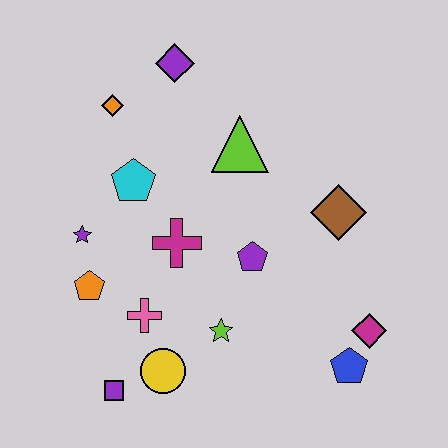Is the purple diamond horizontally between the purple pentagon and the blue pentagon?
No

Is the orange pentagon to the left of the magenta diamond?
Yes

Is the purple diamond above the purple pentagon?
Yes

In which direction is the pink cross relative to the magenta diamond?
The pink cross is to the left of the magenta diamond.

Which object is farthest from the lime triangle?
The purple square is farthest from the lime triangle.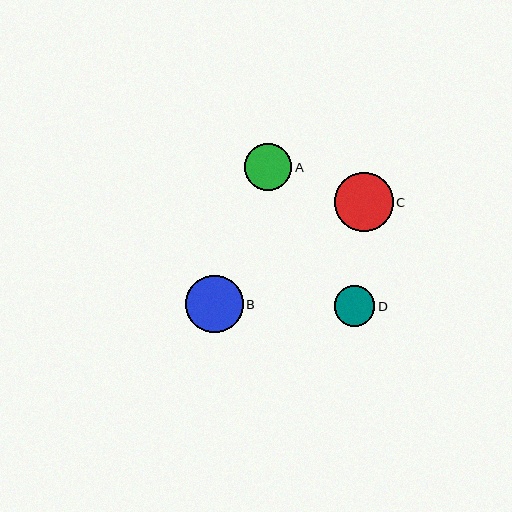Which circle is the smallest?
Circle D is the smallest with a size of approximately 41 pixels.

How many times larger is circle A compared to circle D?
Circle A is approximately 1.2 times the size of circle D.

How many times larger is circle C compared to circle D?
Circle C is approximately 1.5 times the size of circle D.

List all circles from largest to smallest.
From largest to smallest: C, B, A, D.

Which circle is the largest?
Circle C is the largest with a size of approximately 59 pixels.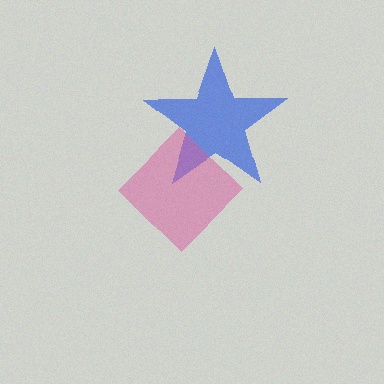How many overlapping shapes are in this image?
There are 2 overlapping shapes in the image.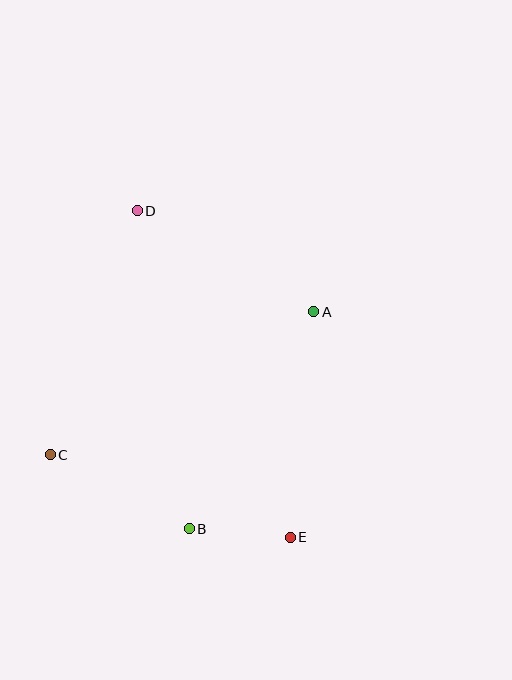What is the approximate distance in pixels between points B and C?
The distance between B and C is approximately 157 pixels.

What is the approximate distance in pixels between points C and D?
The distance between C and D is approximately 259 pixels.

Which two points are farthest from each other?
Points D and E are farthest from each other.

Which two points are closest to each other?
Points B and E are closest to each other.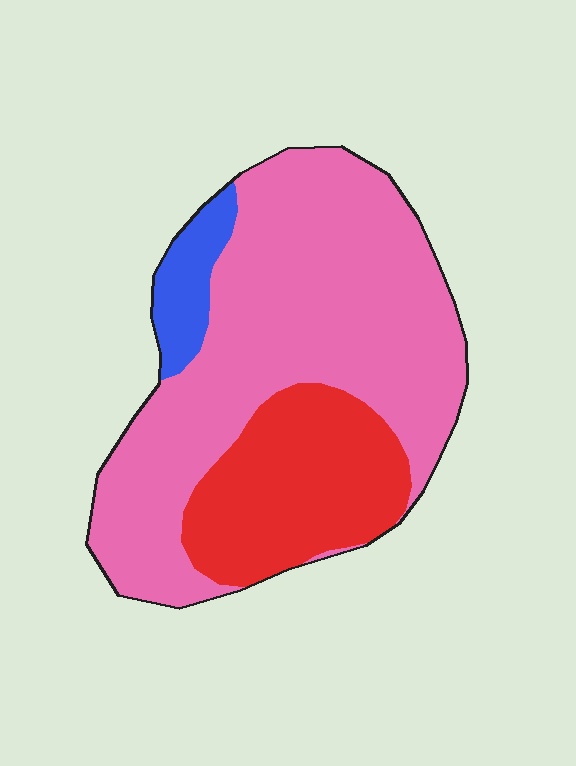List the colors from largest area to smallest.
From largest to smallest: pink, red, blue.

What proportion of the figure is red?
Red takes up between a quarter and a half of the figure.